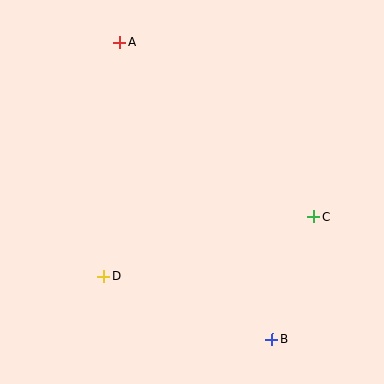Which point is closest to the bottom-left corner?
Point D is closest to the bottom-left corner.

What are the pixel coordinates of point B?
Point B is at (272, 339).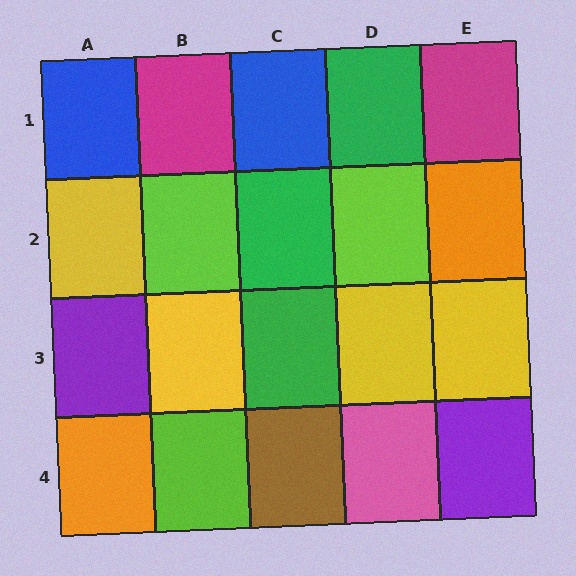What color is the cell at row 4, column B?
Lime.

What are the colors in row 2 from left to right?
Yellow, lime, green, lime, orange.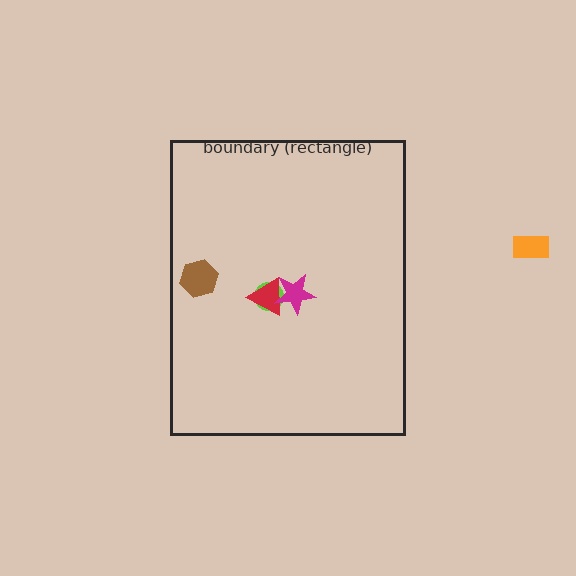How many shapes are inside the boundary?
4 inside, 1 outside.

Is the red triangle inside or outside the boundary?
Inside.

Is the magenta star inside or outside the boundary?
Inside.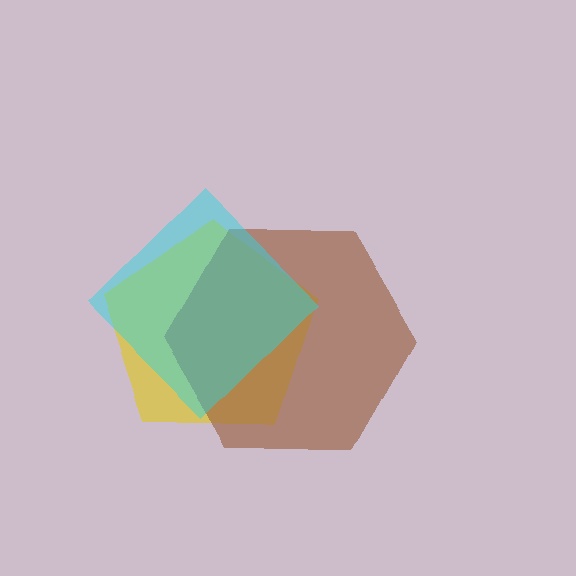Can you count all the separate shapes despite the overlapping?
Yes, there are 3 separate shapes.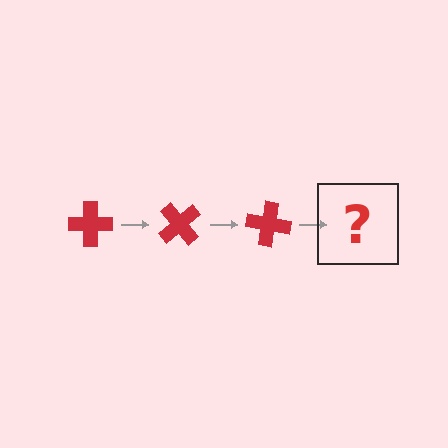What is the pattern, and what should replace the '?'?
The pattern is that the cross rotates 50 degrees each step. The '?' should be a red cross rotated 150 degrees.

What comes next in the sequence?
The next element should be a red cross rotated 150 degrees.